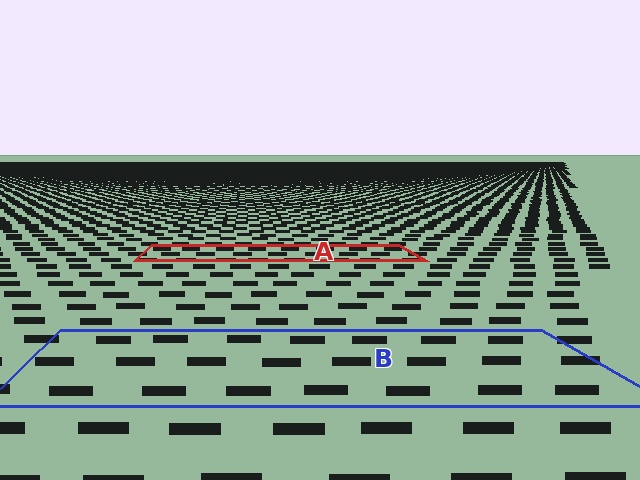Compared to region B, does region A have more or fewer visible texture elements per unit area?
Region A has more texture elements per unit area — they are packed more densely because it is farther away.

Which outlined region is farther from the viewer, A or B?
Region A is farther from the viewer — the texture elements inside it appear smaller and more densely packed.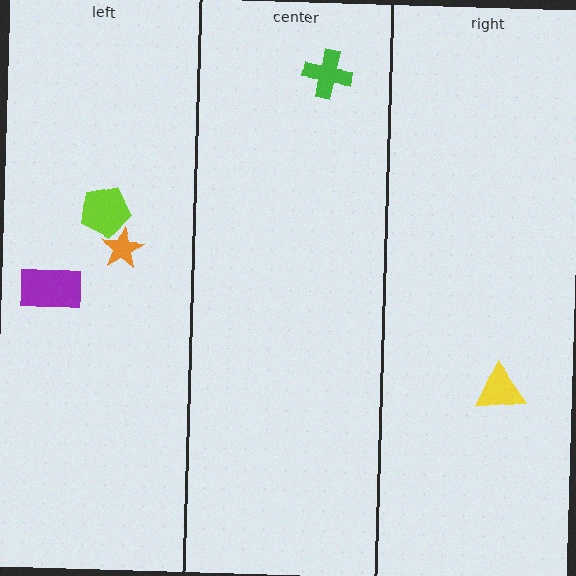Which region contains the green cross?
The center region.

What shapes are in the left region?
The orange star, the purple rectangle, the lime pentagon.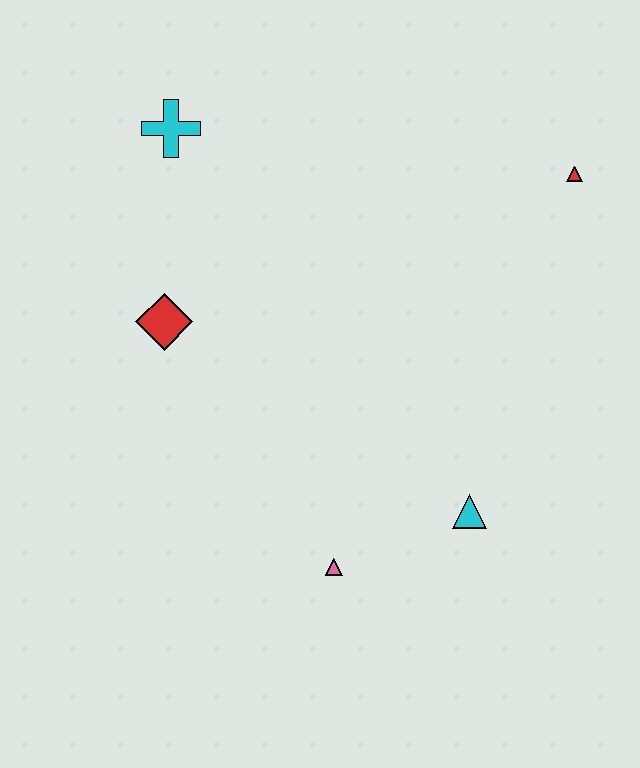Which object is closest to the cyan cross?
The red diamond is closest to the cyan cross.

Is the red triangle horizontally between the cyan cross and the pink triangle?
No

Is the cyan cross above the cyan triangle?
Yes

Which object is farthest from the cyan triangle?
The cyan cross is farthest from the cyan triangle.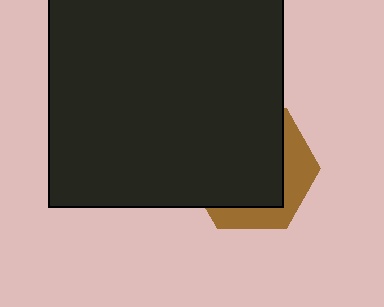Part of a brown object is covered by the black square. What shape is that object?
It is a hexagon.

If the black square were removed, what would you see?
You would see the complete brown hexagon.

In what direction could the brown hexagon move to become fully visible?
The brown hexagon could move toward the lower-right. That would shift it out from behind the black square entirely.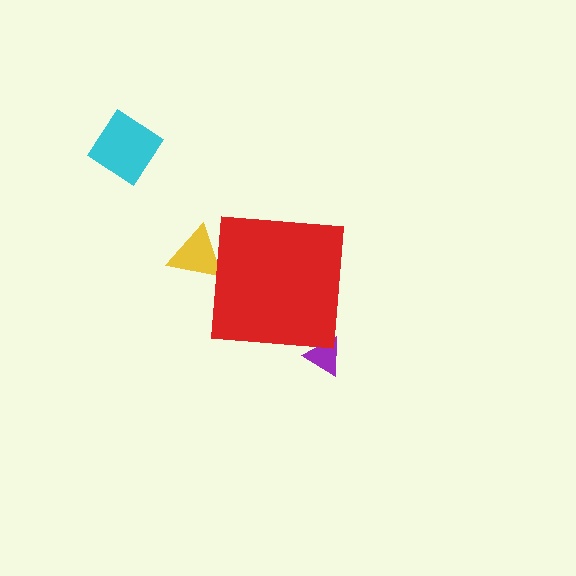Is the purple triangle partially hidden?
Yes, the purple triangle is partially hidden behind the red square.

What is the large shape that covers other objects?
A red square.